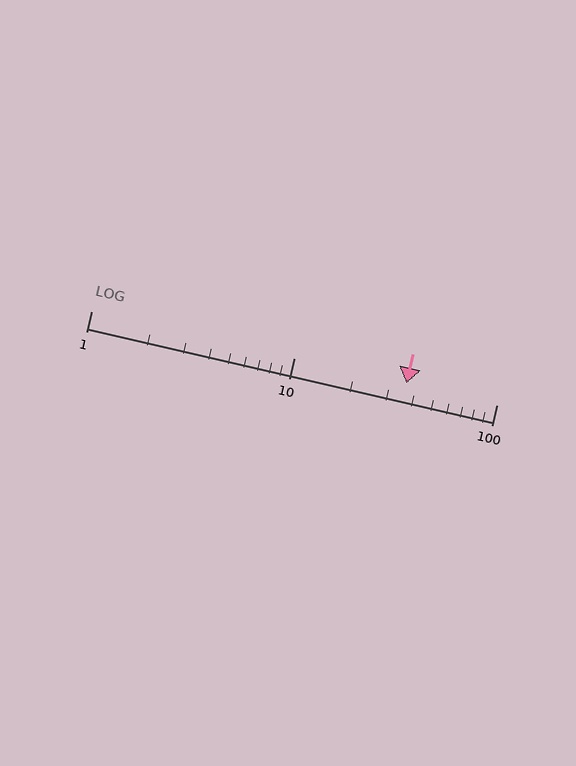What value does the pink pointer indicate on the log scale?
The pointer indicates approximately 36.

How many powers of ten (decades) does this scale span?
The scale spans 2 decades, from 1 to 100.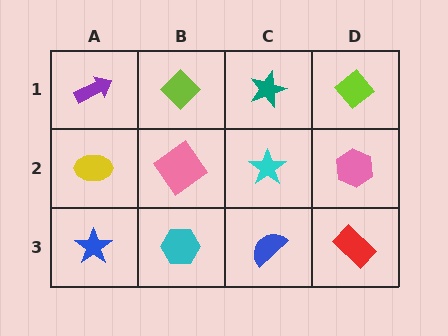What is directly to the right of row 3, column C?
A red rectangle.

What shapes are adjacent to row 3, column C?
A cyan star (row 2, column C), a cyan hexagon (row 3, column B), a red rectangle (row 3, column D).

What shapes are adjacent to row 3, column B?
A pink diamond (row 2, column B), a blue star (row 3, column A), a blue semicircle (row 3, column C).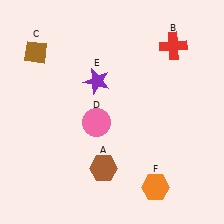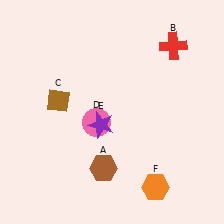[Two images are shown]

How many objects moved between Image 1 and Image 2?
2 objects moved between the two images.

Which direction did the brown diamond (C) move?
The brown diamond (C) moved down.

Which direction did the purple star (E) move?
The purple star (E) moved down.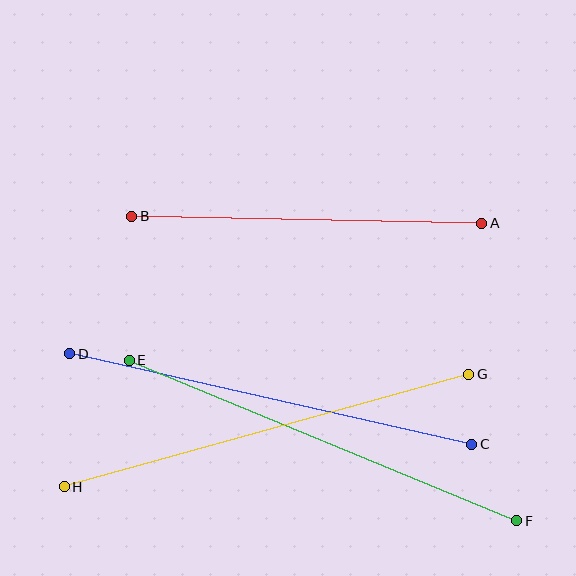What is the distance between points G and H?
The distance is approximately 420 pixels.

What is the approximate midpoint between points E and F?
The midpoint is at approximately (323, 441) pixels.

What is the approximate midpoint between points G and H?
The midpoint is at approximately (267, 431) pixels.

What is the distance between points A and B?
The distance is approximately 350 pixels.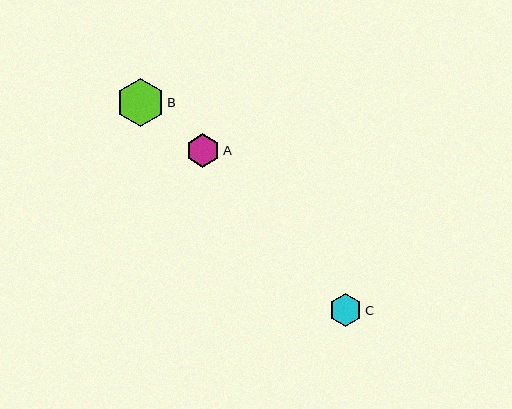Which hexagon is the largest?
Hexagon B is the largest with a size of approximately 48 pixels.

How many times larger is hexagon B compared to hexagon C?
Hexagon B is approximately 1.5 times the size of hexagon C.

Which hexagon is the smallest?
Hexagon C is the smallest with a size of approximately 33 pixels.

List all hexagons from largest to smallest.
From largest to smallest: B, A, C.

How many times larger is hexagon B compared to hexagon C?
Hexagon B is approximately 1.5 times the size of hexagon C.